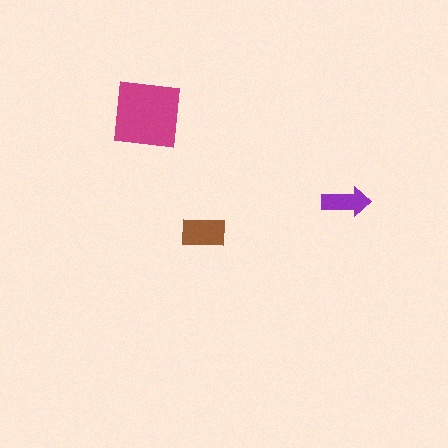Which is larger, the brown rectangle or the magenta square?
The magenta square.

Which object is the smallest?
The purple arrow.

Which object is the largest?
The magenta square.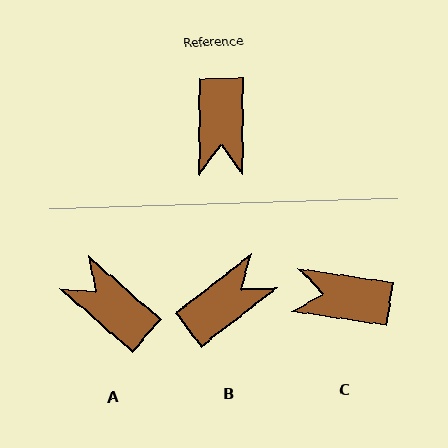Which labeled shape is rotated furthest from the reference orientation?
A, about 131 degrees away.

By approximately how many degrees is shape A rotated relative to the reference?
Approximately 131 degrees clockwise.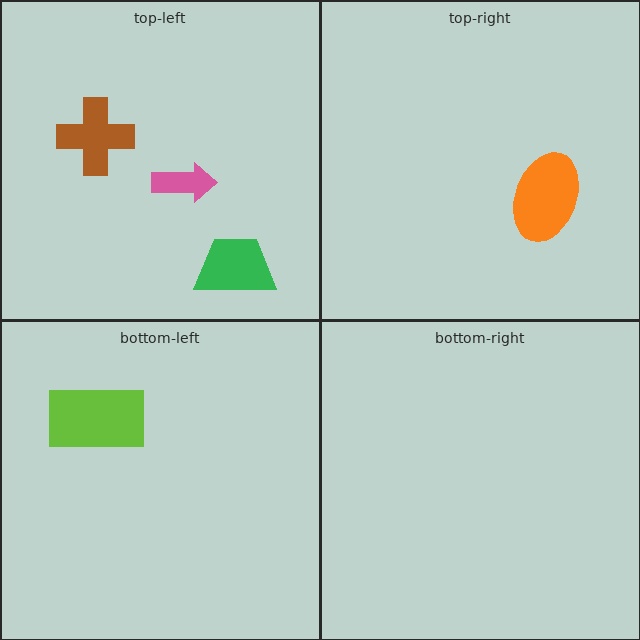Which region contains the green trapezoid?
The top-left region.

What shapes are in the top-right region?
The orange ellipse.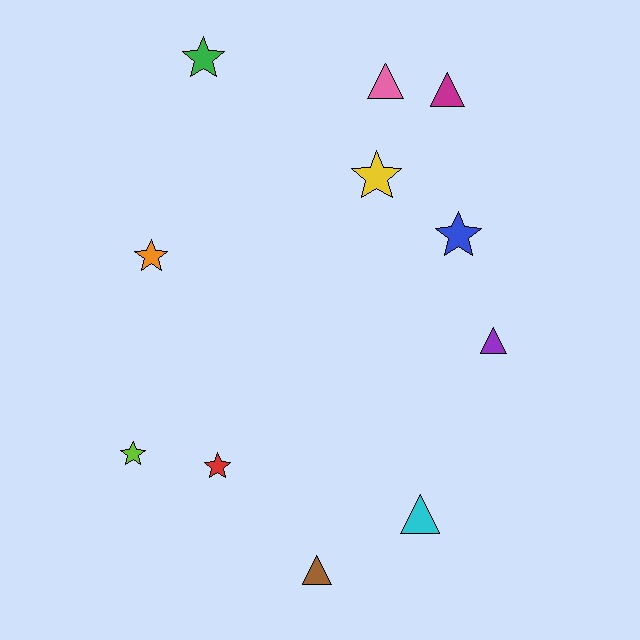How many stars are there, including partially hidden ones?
There are 6 stars.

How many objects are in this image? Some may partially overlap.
There are 11 objects.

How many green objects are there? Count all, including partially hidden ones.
There is 1 green object.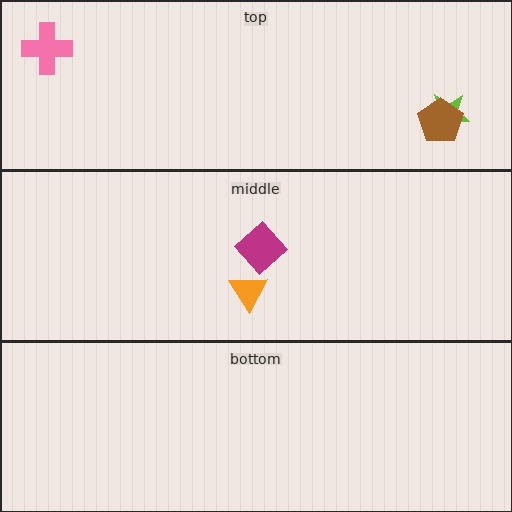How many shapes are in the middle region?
2.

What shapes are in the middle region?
The orange triangle, the magenta diamond.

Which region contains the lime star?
The top region.